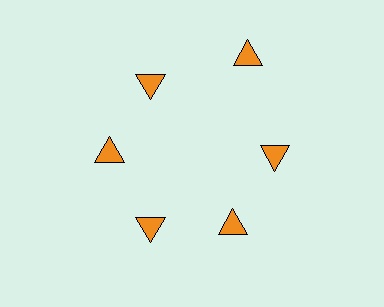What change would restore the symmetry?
The symmetry would be restored by moving it inward, back onto the ring so that all 6 triangles sit at equal angles and equal distance from the center.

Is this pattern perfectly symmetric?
No. The 6 orange triangles are arranged in a ring, but one element near the 1 o'clock position is pushed outward from the center, breaking the 6-fold rotational symmetry.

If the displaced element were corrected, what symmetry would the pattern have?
It would have 6-fold rotational symmetry — the pattern would map onto itself every 60 degrees.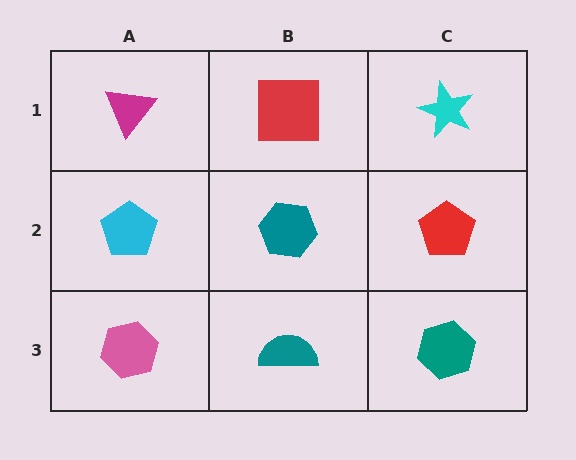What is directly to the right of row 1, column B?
A cyan star.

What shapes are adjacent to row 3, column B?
A teal hexagon (row 2, column B), a pink hexagon (row 3, column A), a teal hexagon (row 3, column C).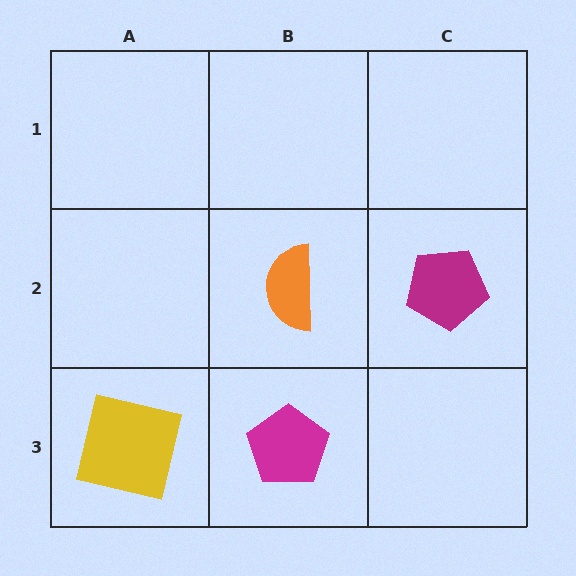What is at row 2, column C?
A magenta pentagon.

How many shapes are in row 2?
2 shapes.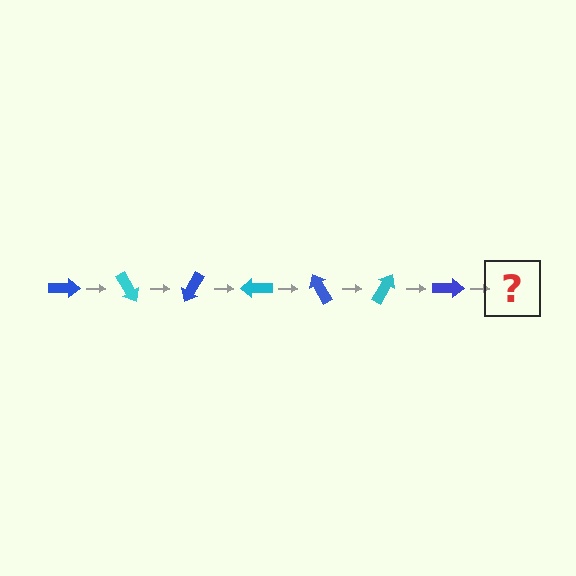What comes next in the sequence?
The next element should be a cyan arrow, rotated 420 degrees from the start.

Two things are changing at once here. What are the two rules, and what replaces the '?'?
The two rules are that it rotates 60 degrees each step and the color cycles through blue and cyan. The '?' should be a cyan arrow, rotated 420 degrees from the start.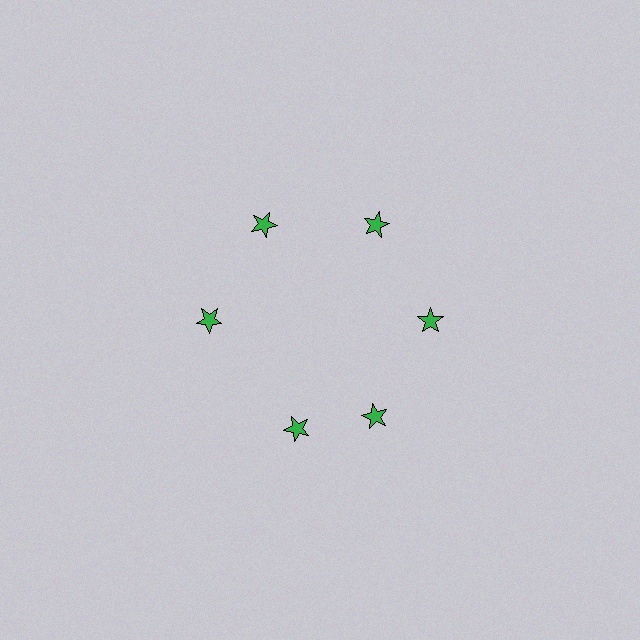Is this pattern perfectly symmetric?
No. The 6 green stars are arranged in a ring, but one element near the 7 o'clock position is rotated out of alignment along the ring, breaking the 6-fold rotational symmetry.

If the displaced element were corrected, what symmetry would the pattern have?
It would have 6-fold rotational symmetry — the pattern would map onto itself every 60 degrees.